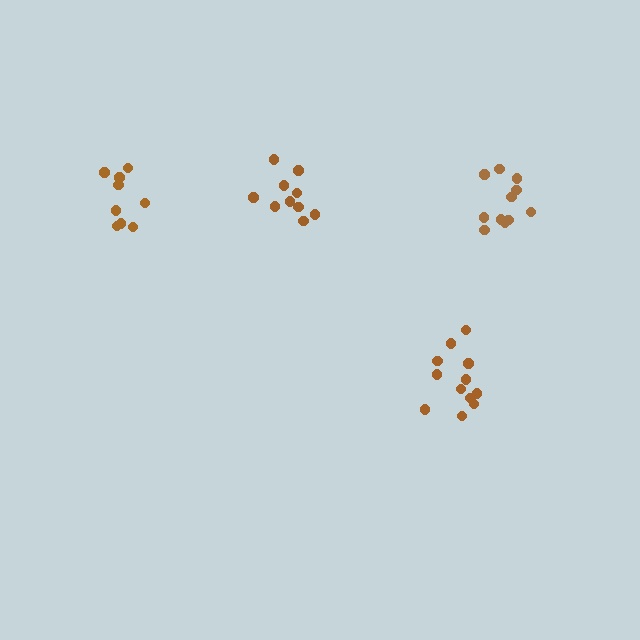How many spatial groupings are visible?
There are 4 spatial groupings.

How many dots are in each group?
Group 1: 10 dots, Group 2: 12 dots, Group 3: 11 dots, Group 4: 9 dots (42 total).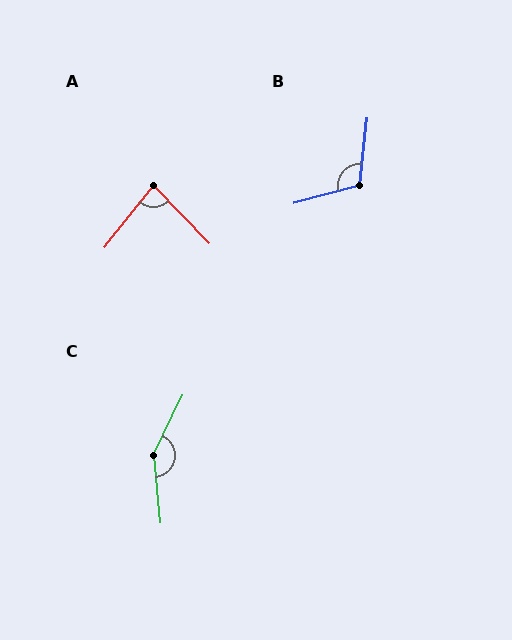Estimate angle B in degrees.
Approximately 111 degrees.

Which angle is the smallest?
A, at approximately 83 degrees.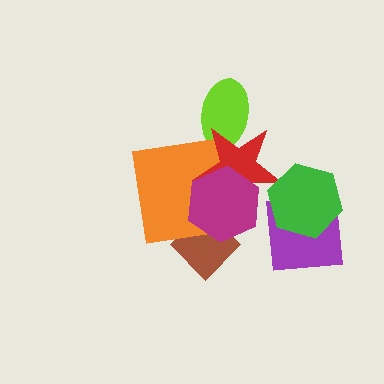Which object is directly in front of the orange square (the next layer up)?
The red star is directly in front of the orange square.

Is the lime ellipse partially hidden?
Yes, it is partially covered by another shape.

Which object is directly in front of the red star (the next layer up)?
The green hexagon is directly in front of the red star.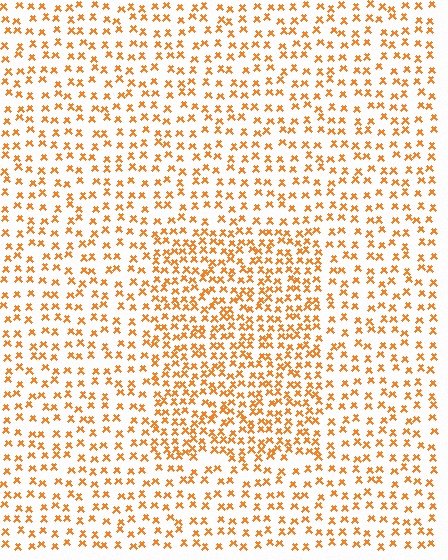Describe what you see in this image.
The image contains small orange elements arranged at two different densities. A rectangle-shaped region is visible where the elements are more densely packed than the surrounding area.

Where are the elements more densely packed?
The elements are more densely packed inside the rectangle boundary.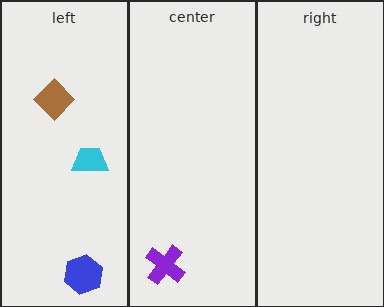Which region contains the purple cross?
The center region.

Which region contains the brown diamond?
The left region.